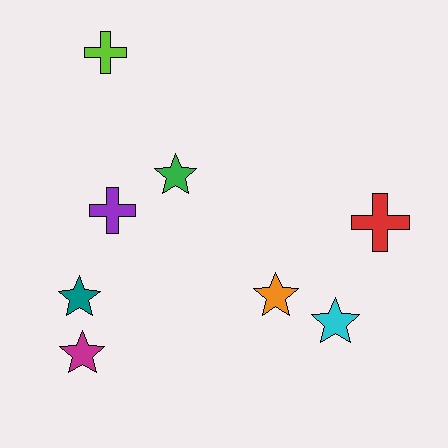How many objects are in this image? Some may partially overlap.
There are 8 objects.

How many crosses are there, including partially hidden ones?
There are 3 crosses.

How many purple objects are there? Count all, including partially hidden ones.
There is 1 purple object.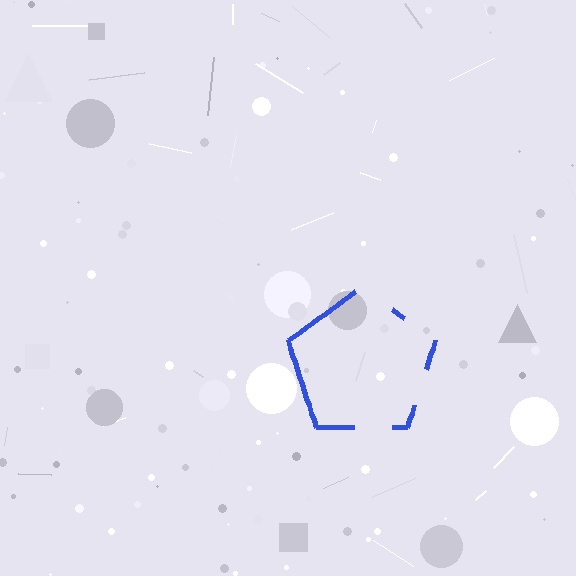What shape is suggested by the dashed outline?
The dashed outline suggests a pentagon.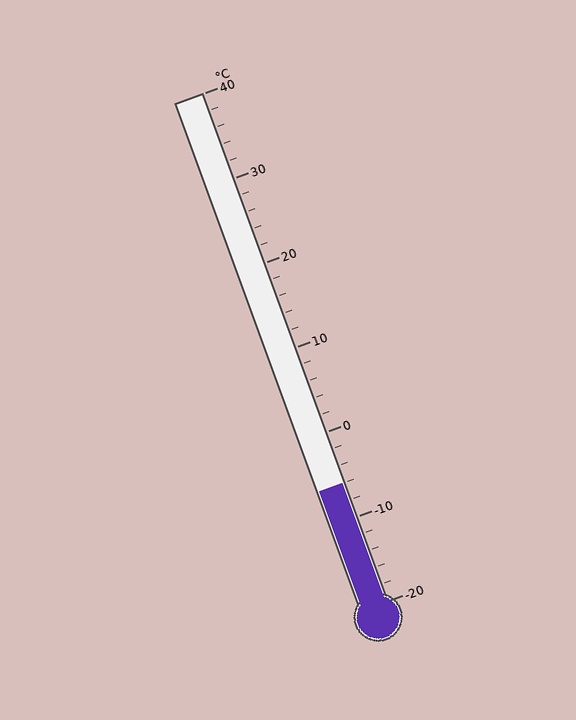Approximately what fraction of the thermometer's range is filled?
The thermometer is filled to approximately 25% of its range.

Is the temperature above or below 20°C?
The temperature is below 20°C.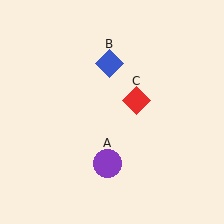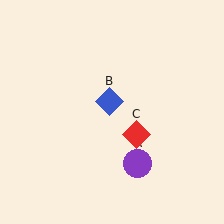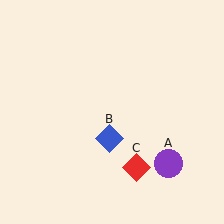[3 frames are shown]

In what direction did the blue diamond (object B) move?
The blue diamond (object B) moved down.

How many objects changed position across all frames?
3 objects changed position: purple circle (object A), blue diamond (object B), red diamond (object C).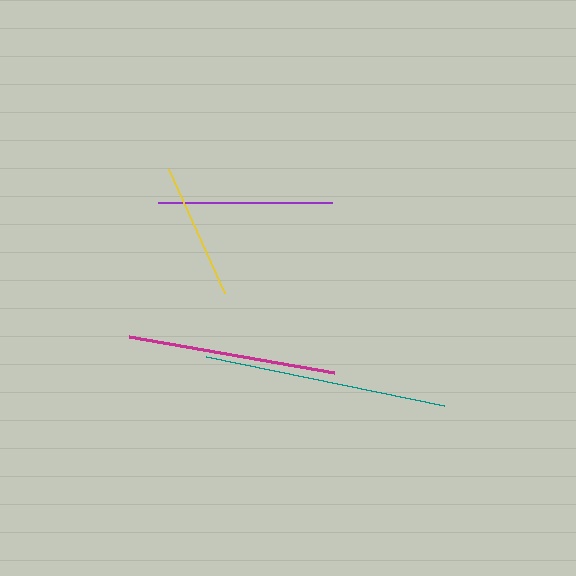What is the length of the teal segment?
The teal segment is approximately 243 pixels long.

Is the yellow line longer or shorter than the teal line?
The teal line is longer than the yellow line.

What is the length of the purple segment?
The purple segment is approximately 174 pixels long.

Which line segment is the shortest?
The yellow line is the shortest at approximately 137 pixels.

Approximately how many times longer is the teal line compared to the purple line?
The teal line is approximately 1.4 times the length of the purple line.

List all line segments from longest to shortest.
From longest to shortest: teal, magenta, purple, yellow.